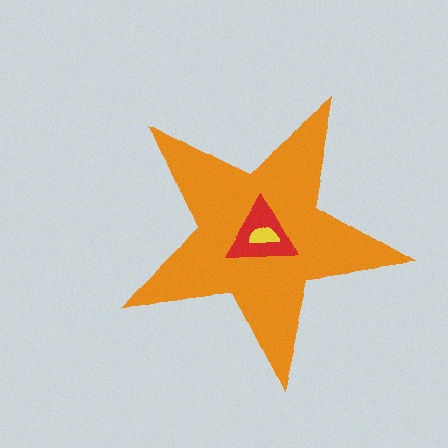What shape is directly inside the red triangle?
The yellow semicircle.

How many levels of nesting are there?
3.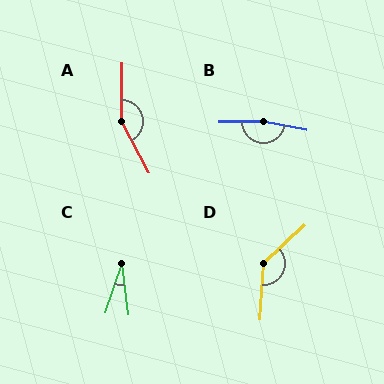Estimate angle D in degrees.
Approximately 136 degrees.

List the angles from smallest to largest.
C (26°), D (136°), A (151°), B (169°).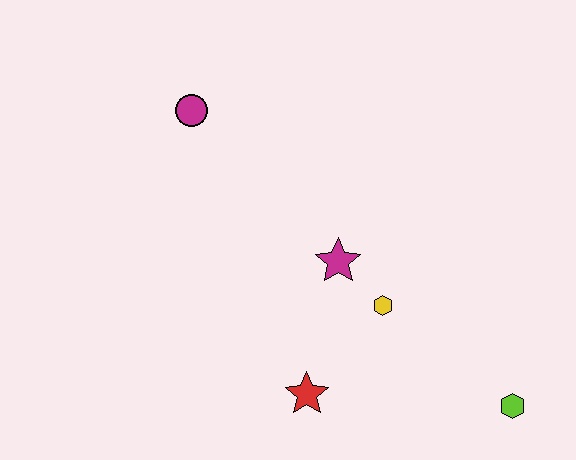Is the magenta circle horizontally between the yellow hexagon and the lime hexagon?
No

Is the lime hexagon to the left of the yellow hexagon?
No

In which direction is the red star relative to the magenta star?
The red star is below the magenta star.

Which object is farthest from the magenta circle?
The lime hexagon is farthest from the magenta circle.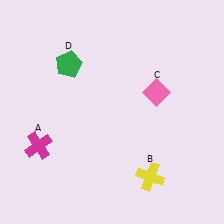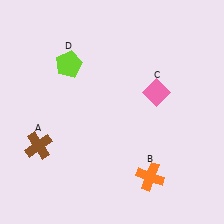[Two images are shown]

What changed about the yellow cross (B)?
In Image 1, B is yellow. In Image 2, it changed to orange.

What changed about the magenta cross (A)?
In Image 1, A is magenta. In Image 2, it changed to brown.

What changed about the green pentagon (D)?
In Image 1, D is green. In Image 2, it changed to lime.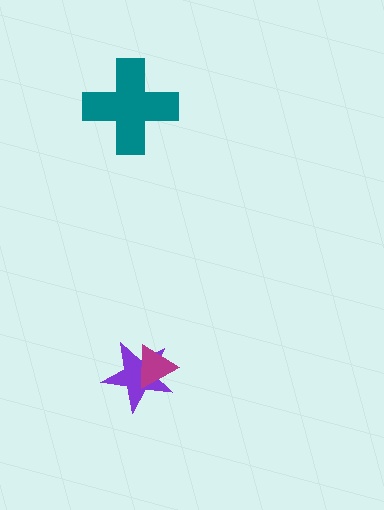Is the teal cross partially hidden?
No, no other shape covers it.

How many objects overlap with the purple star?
1 object overlaps with the purple star.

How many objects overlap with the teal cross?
0 objects overlap with the teal cross.